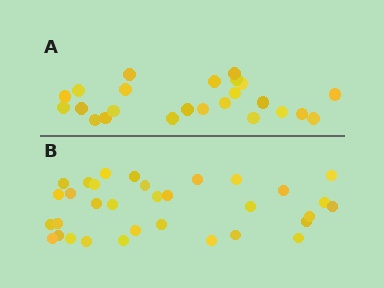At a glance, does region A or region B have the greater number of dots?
Region B (the bottom region) has more dots.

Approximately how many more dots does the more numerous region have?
Region B has roughly 8 or so more dots than region A.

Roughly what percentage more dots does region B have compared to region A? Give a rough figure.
About 40% more.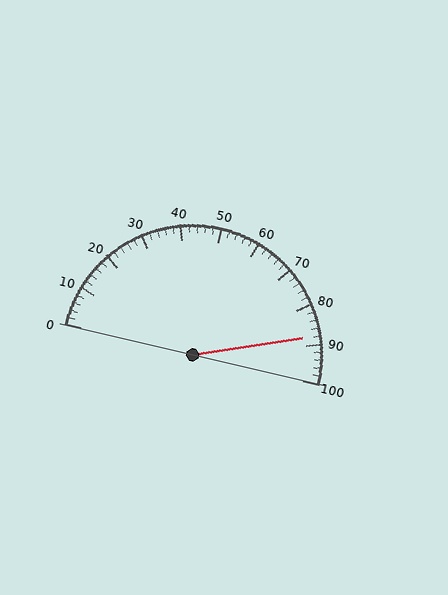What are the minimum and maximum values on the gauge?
The gauge ranges from 0 to 100.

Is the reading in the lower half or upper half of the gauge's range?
The reading is in the upper half of the range (0 to 100).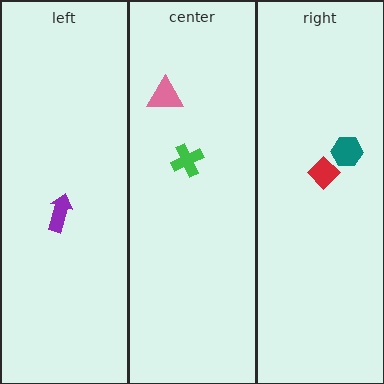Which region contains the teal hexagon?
The right region.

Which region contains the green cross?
The center region.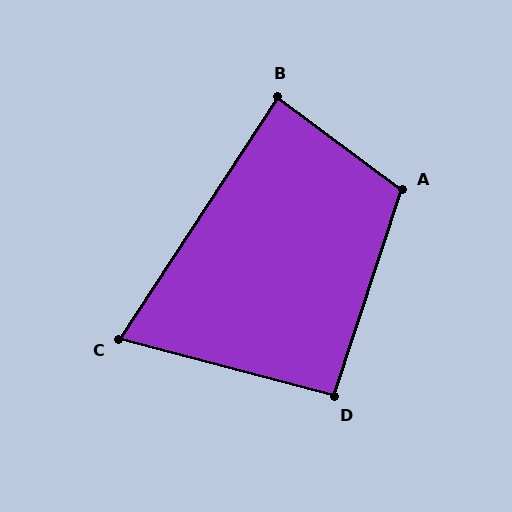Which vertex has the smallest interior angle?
C, at approximately 72 degrees.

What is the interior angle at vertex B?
Approximately 87 degrees (approximately right).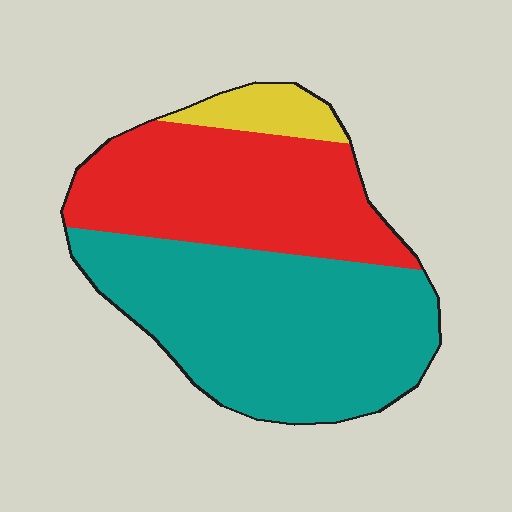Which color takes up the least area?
Yellow, at roughly 10%.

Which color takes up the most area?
Teal, at roughly 55%.